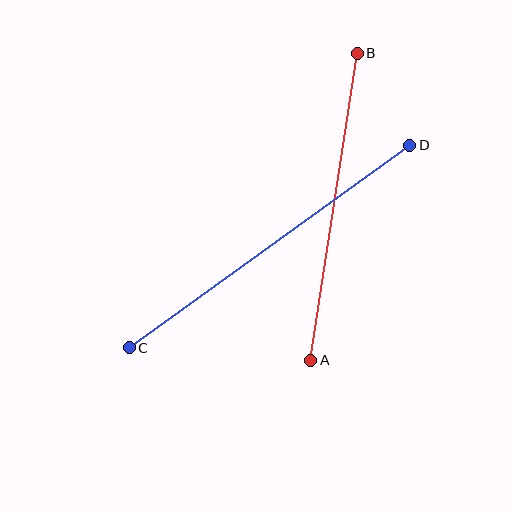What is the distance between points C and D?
The distance is approximately 346 pixels.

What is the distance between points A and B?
The distance is approximately 311 pixels.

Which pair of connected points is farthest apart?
Points C and D are farthest apart.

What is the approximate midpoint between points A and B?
The midpoint is at approximately (334, 207) pixels.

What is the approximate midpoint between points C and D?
The midpoint is at approximately (269, 247) pixels.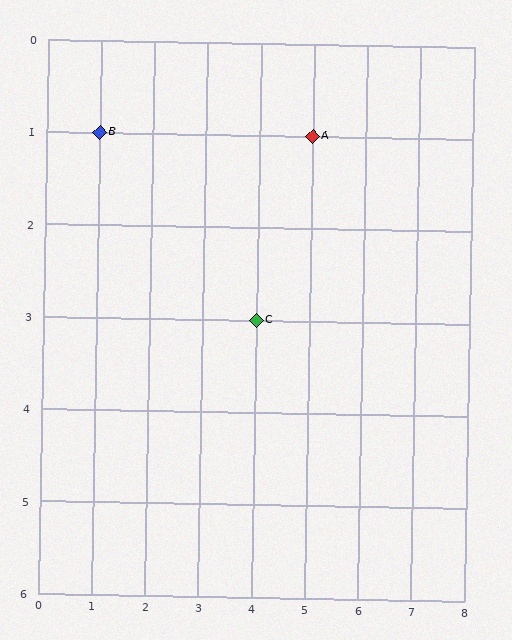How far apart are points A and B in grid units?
Points A and B are 4 columns apart.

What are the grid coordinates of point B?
Point B is at grid coordinates (1, 1).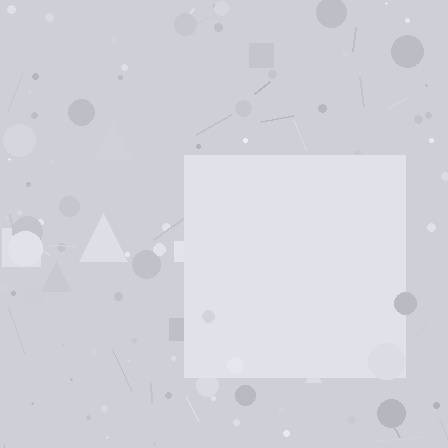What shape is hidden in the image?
A square is hidden in the image.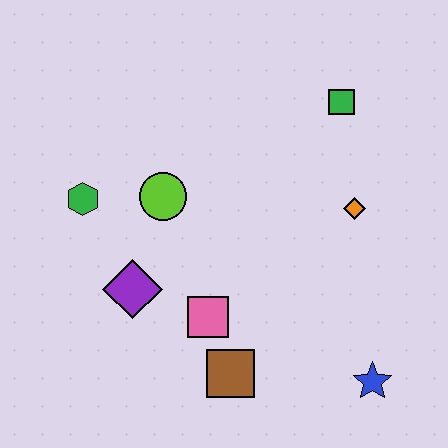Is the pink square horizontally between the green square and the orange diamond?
No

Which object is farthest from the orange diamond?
The green hexagon is farthest from the orange diamond.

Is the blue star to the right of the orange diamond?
Yes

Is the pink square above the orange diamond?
No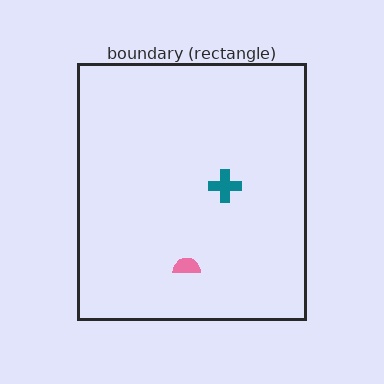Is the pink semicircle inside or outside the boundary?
Inside.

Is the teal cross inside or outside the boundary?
Inside.